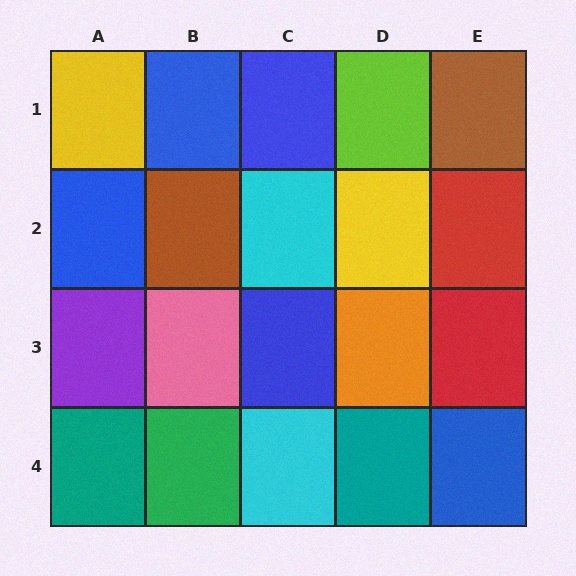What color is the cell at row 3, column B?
Pink.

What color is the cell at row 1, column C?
Blue.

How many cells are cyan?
2 cells are cyan.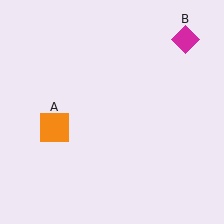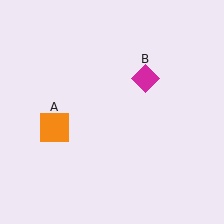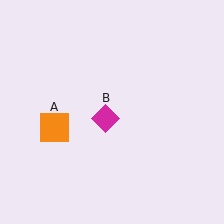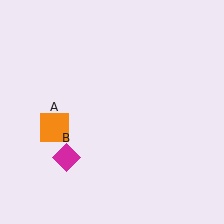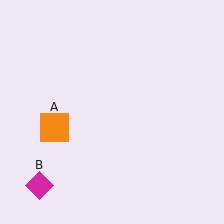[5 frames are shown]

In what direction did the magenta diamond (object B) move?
The magenta diamond (object B) moved down and to the left.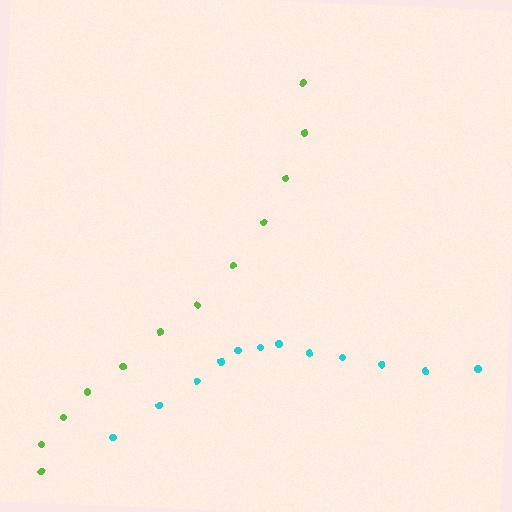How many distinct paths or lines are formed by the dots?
There are 2 distinct paths.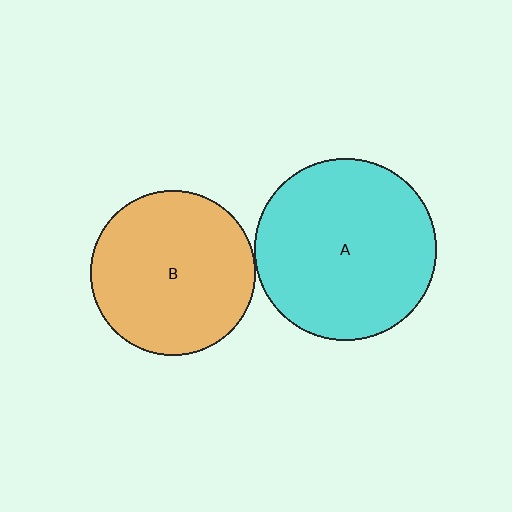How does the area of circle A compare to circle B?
Approximately 1.2 times.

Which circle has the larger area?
Circle A (cyan).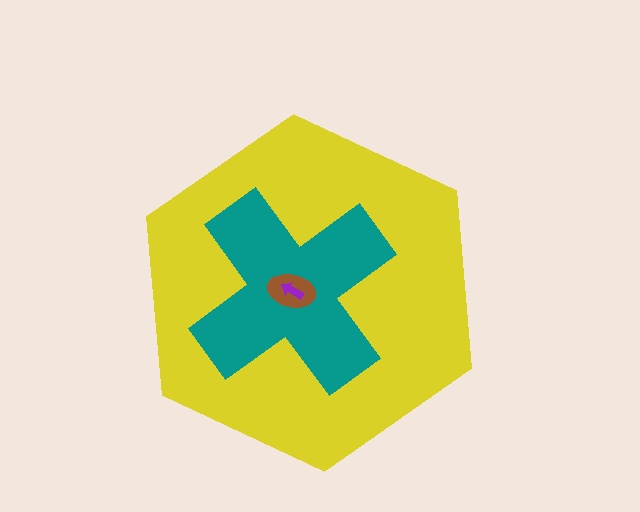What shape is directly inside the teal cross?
The brown ellipse.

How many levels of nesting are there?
4.